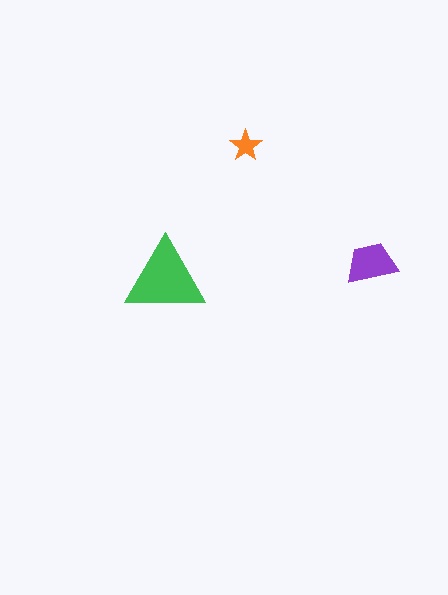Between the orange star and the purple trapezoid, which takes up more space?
The purple trapezoid.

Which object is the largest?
The green triangle.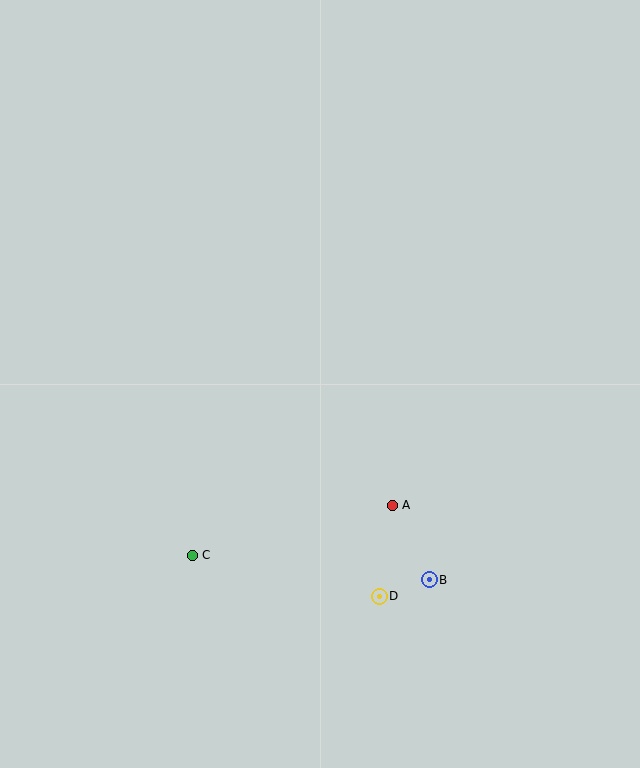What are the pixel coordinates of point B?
Point B is at (429, 580).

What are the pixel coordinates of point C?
Point C is at (192, 555).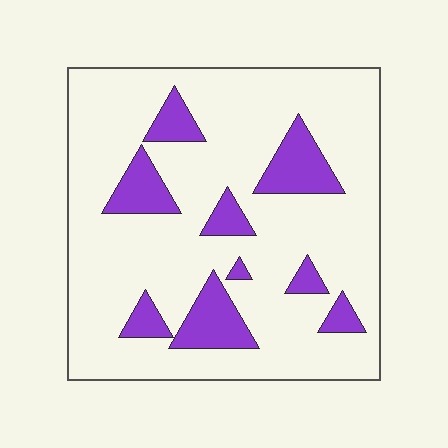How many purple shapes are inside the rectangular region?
9.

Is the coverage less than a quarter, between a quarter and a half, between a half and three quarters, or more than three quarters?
Less than a quarter.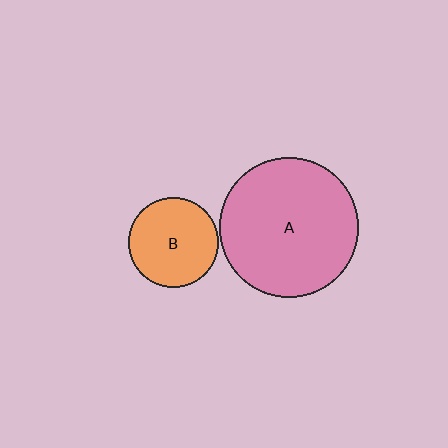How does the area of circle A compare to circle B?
Approximately 2.4 times.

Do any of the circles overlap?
No, none of the circles overlap.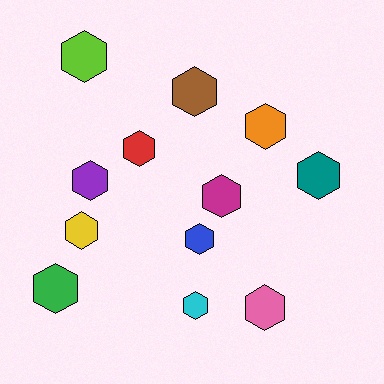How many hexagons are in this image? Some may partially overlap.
There are 12 hexagons.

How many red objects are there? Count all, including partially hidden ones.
There is 1 red object.